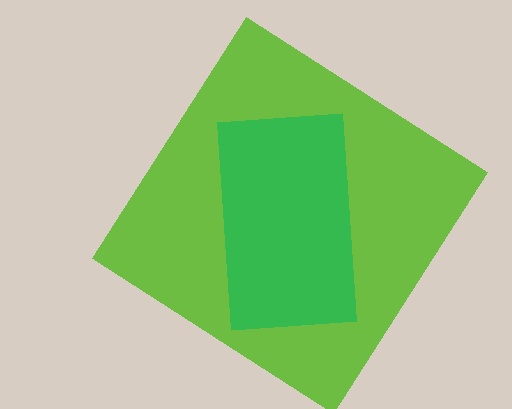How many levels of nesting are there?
2.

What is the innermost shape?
The green rectangle.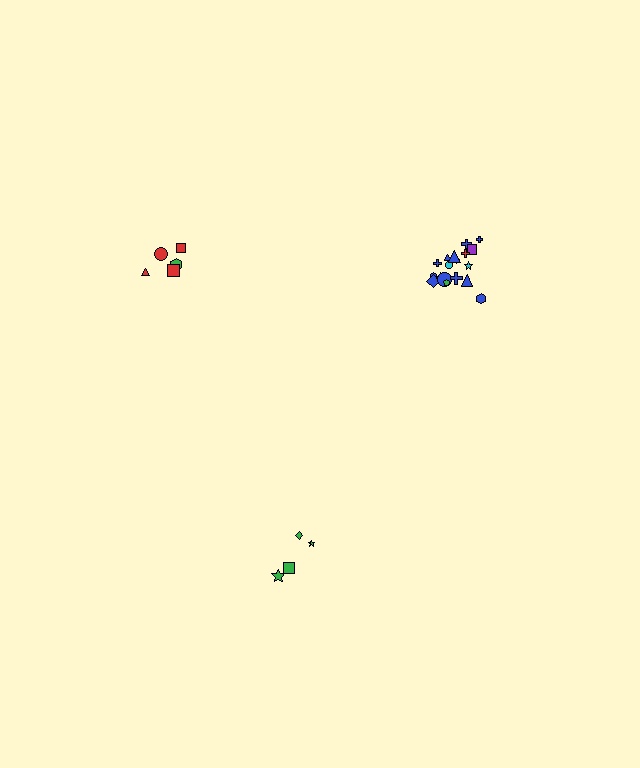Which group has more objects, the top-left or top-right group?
The top-right group.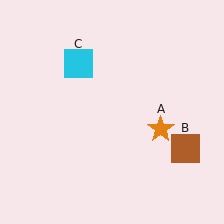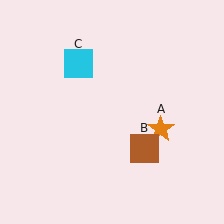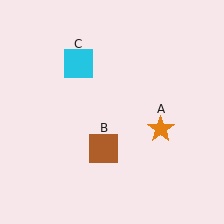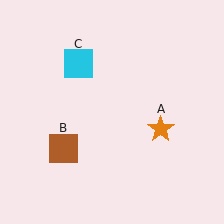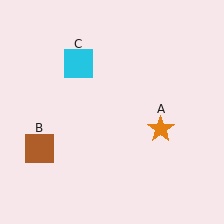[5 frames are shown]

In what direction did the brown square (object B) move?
The brown square (object B) moved left.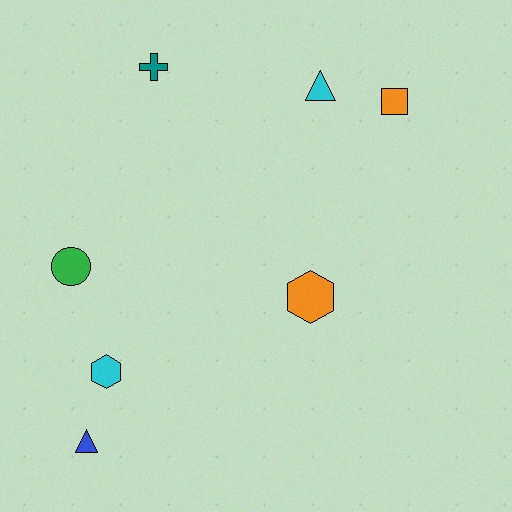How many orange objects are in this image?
There are 2 orange objects.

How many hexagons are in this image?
There are 2 hexagons.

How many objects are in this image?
There are 7 objects.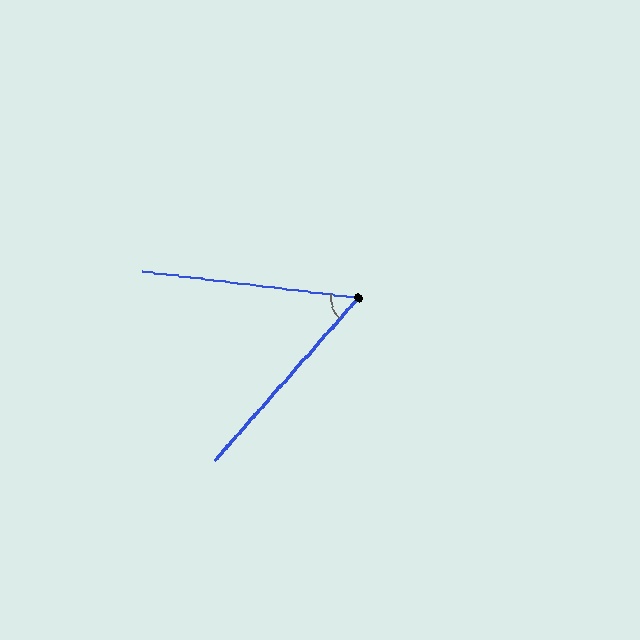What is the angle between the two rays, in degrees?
Approximately 56 degrees.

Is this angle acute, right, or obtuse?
It is acute.